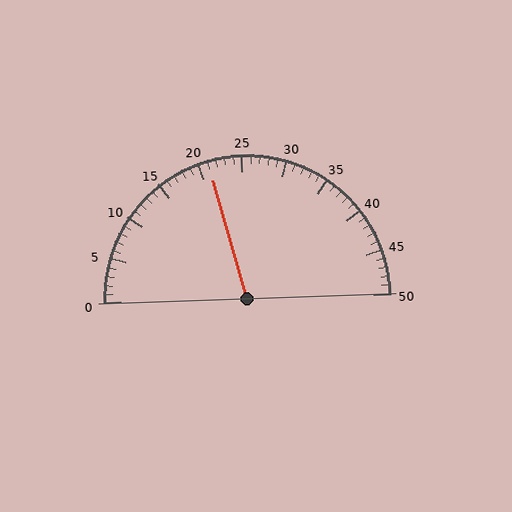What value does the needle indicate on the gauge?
The needle indicates approximately 21.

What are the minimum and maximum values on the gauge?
The gauge ranges from 0 to 50.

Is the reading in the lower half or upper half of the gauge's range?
The reading is in the lower half of the range (0 to 50).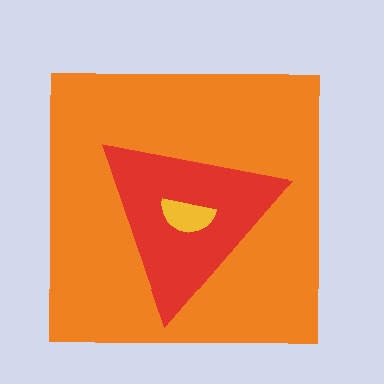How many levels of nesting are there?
3.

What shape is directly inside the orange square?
The red triangle.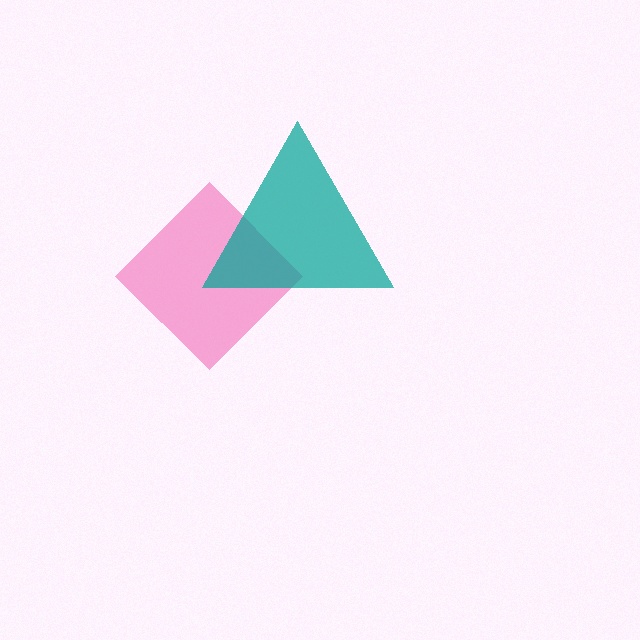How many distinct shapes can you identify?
There are 2 distinct shapes: a pink diamond, a teal triangle.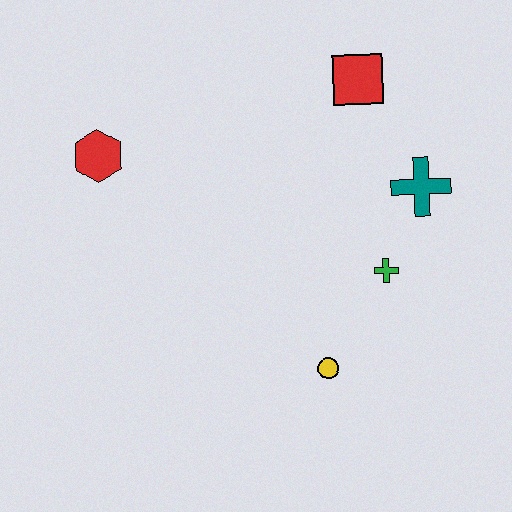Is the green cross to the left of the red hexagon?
No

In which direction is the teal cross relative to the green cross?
The teal cross is above the green cross.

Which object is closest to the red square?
The teal cross is closest to the red square.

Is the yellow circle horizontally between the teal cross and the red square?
No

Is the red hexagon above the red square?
No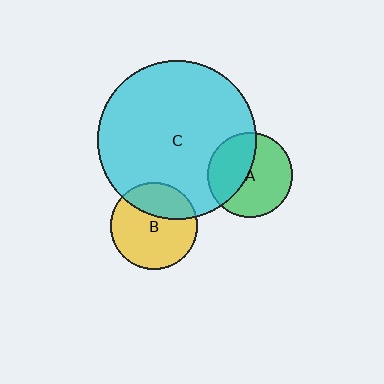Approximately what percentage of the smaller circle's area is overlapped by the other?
Approximately 40%.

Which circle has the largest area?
Circle C (cyan).